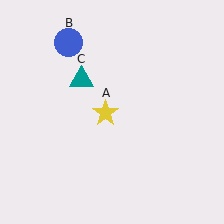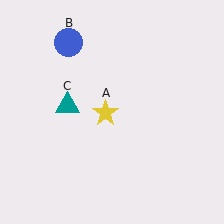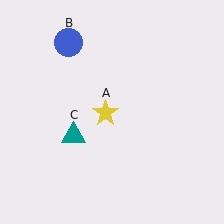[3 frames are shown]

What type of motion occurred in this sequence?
The teal triangle (object C) rotated counterclockwise around the center of the scene.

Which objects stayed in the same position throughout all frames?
Yellow star (object A) and blue circle (object B) remained stationary.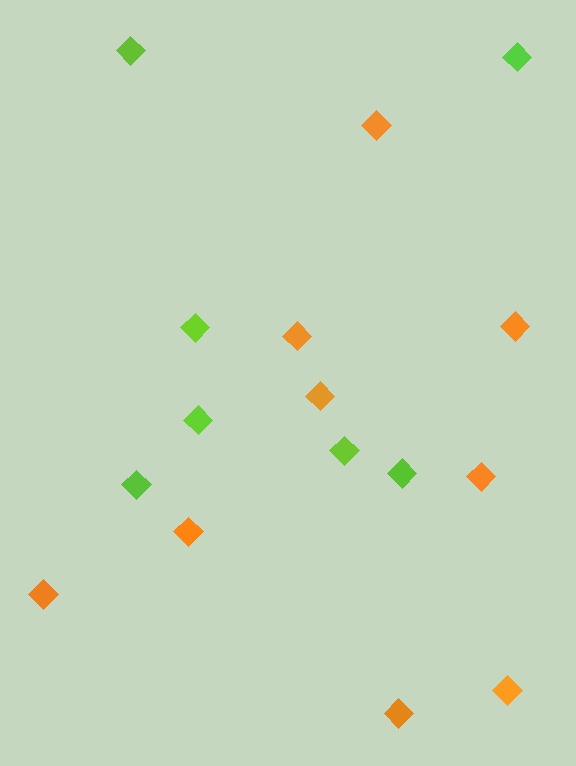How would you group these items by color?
There are 2 groups: one group of lime diamonds (7) and one group of orange diamonds (9).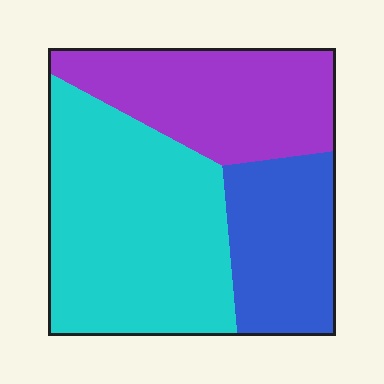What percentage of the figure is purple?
Purple takes up about one third (1/3) of the figure.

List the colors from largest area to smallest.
From largest to smallest: cyan, purple, blue.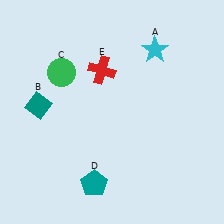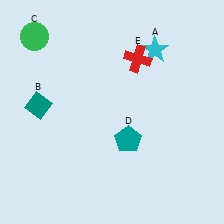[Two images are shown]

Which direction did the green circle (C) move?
The green circle (C) moved up.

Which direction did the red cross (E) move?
The red cross (E) moved right.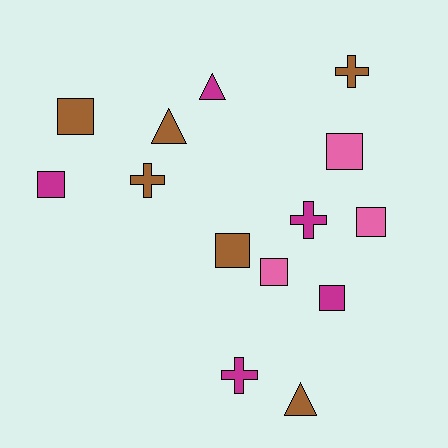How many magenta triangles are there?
There is 1 magenta triangle.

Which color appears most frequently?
Brown, with 6 objects.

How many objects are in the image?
There are 14 objects.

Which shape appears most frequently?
Square, with 7 objects.